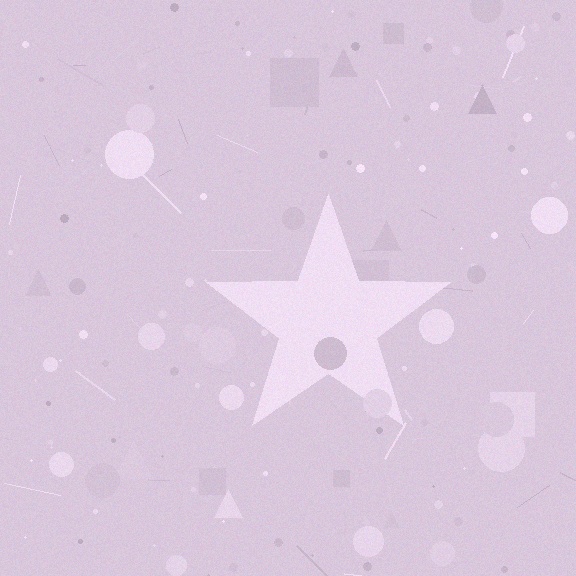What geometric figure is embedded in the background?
A star is embedded in the background.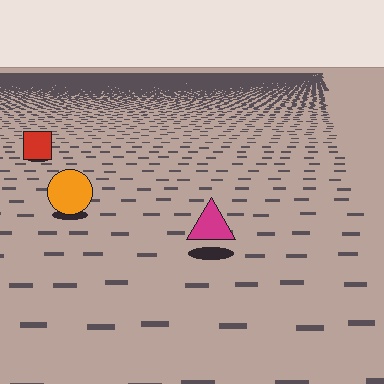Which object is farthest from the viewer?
The red square is farthest from the viewer. It appears smaller and the ground texture around it is denser.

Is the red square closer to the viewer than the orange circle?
No. The orange circle is closer — you can tell from the texture gradient: the ground texture is coarser near it.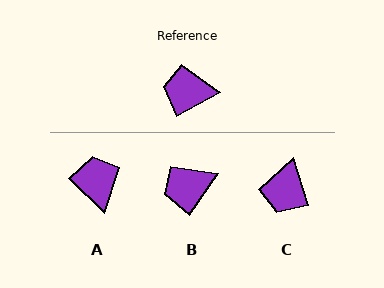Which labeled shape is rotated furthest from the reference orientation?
C, about 79 degrees away.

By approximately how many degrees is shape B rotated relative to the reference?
Approximately 28 degrees counter-clockwise.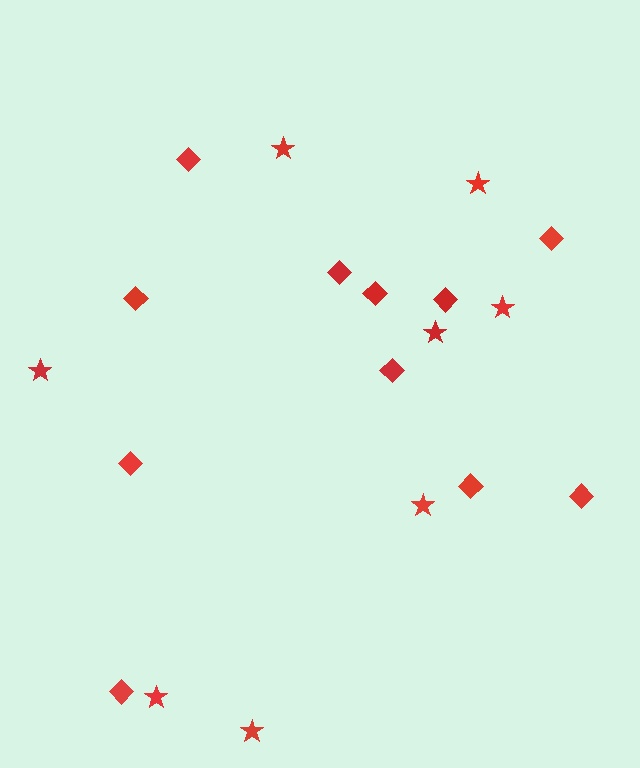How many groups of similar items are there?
There are 2 groups: one group of stars (8) and one group of diamonds (11).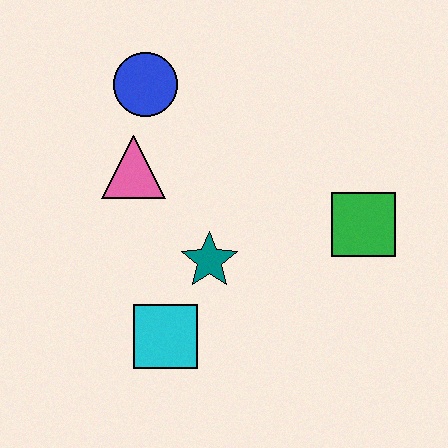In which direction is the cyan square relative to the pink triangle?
The cyan square is below the pink triangle.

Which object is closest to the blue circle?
The pink triangle is closest to the blue circle.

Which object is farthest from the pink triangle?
The green square is farthest from the pink triangle.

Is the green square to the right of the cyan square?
Yes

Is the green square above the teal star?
Yes